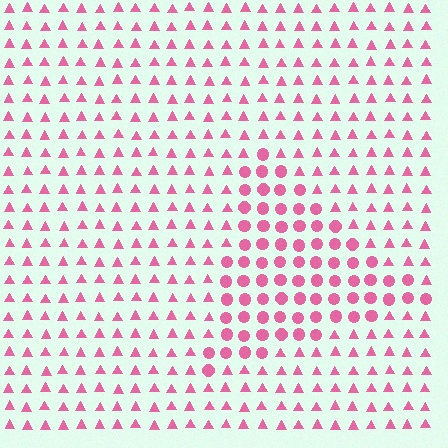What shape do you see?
I see a triangle.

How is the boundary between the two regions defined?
The boundary is defined by a change in element shape: circles inside vs. triangles outside. All elements share the same color and spacing.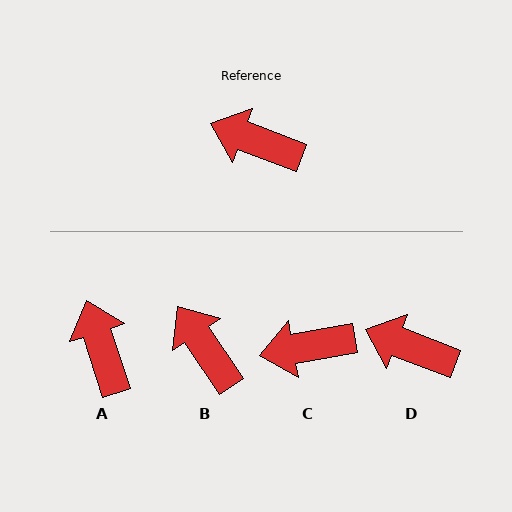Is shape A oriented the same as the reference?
No, it is off by about 51 degrees.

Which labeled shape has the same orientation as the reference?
D.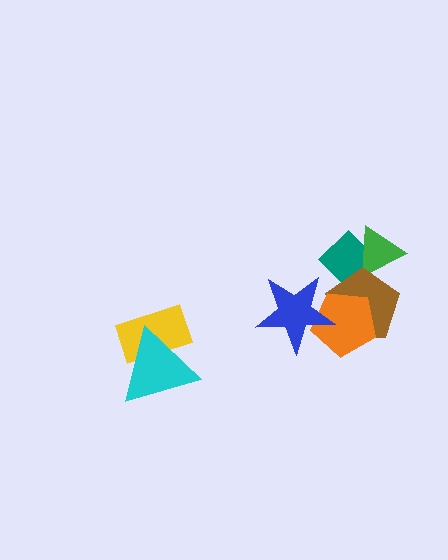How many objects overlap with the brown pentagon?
4 objects overlap with the brown pentagon.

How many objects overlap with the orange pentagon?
2 objects overlap with the orange pentagon.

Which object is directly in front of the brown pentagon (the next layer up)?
The orange pentagon is directly in front of the brown pentagon.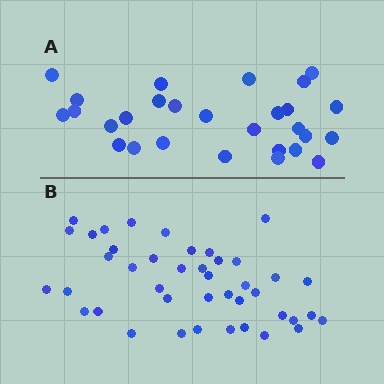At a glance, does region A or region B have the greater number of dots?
Region B (the bottom region) has more dots.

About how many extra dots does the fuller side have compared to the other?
Region B has approximately 15 more dots than region A.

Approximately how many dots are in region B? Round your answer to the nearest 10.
About 40 dots. (The exact count is 42, which rounds to 40.)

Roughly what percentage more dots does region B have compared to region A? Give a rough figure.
About 50% more.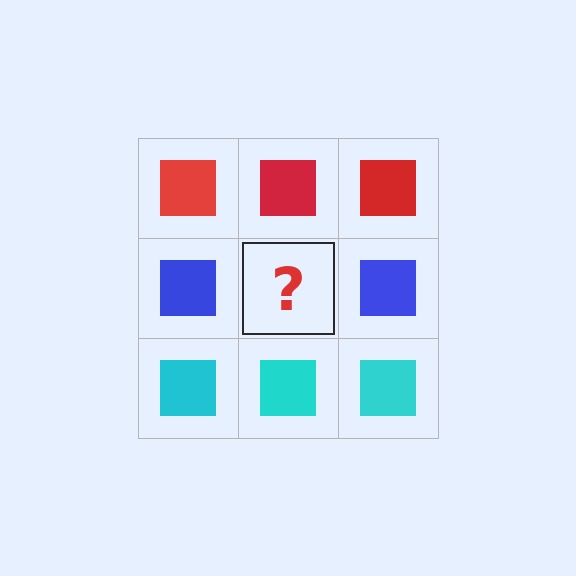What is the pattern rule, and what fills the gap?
The rule is that each row has a consistent color. The gap should be filled with a blue square.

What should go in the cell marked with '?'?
The missing cell should contain a blue square.